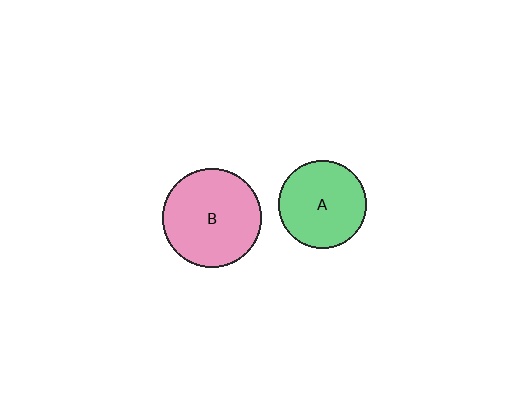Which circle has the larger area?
Circle B (pink).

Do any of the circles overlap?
No, none of the circles overlap.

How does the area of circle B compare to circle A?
Approximately 1.3 times.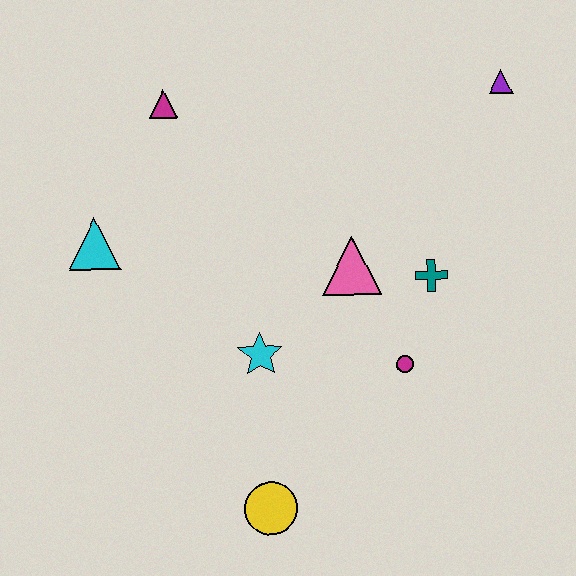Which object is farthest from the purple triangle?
The yellow circle is farthest from the purple triangle.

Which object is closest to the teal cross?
The pink triangle is closest to the teal cross.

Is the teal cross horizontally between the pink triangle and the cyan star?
No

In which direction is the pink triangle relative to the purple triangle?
The pink triangle is below the purple triangle.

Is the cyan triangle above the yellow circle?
Yes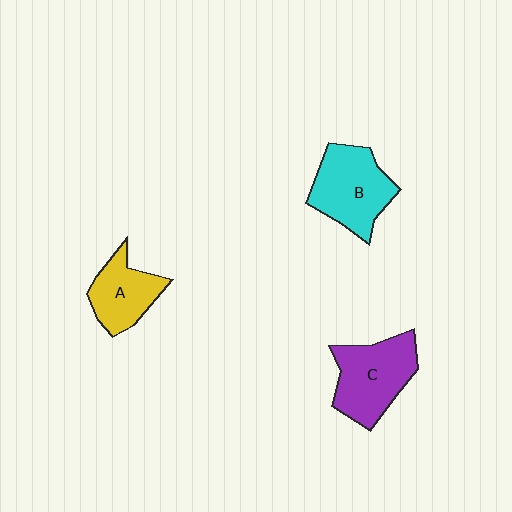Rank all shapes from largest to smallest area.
From largest to smallest: C (purple), B (cyan), A (yellow).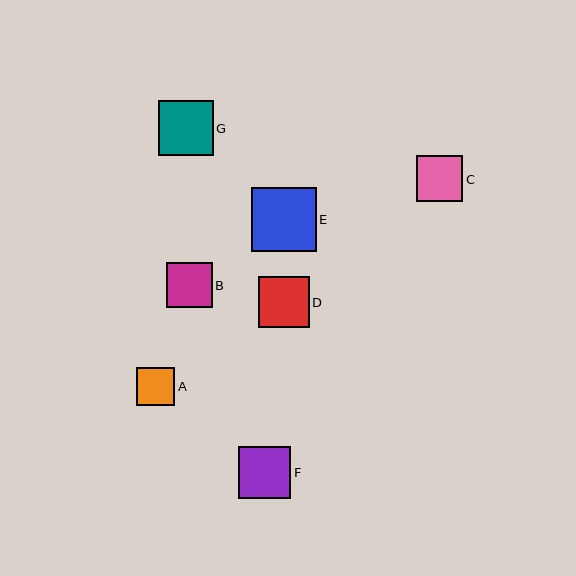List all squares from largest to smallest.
From largest to smallest: E, G, F, D, C, B, A.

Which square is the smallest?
Square A is the smallest with a size of approximately 38 pixels.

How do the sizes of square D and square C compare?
Square D and square C are approximately the same size.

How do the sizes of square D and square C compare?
Square D and square C are approximately the same size.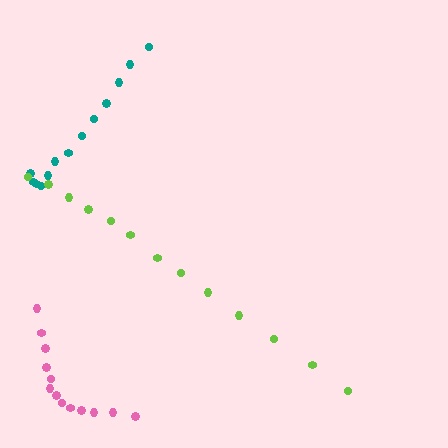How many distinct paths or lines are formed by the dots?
There are 3 distinct paths.